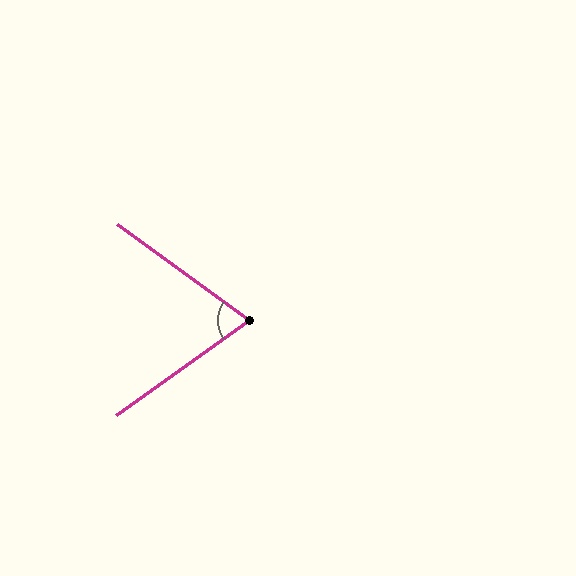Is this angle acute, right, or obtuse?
It is acute.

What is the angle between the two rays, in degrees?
Approximately 72 degrees.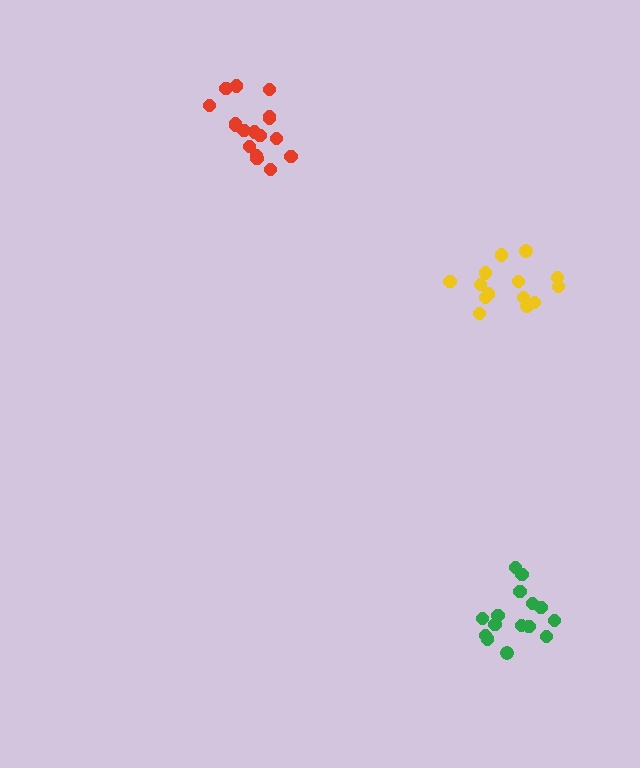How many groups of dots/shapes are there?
There are 3 groups.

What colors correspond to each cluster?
The clusters are colored: yellow, red, green.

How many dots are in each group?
Group 1: 14 dots, Group 2: 17 dots, Group 3: 15 dots (46 total).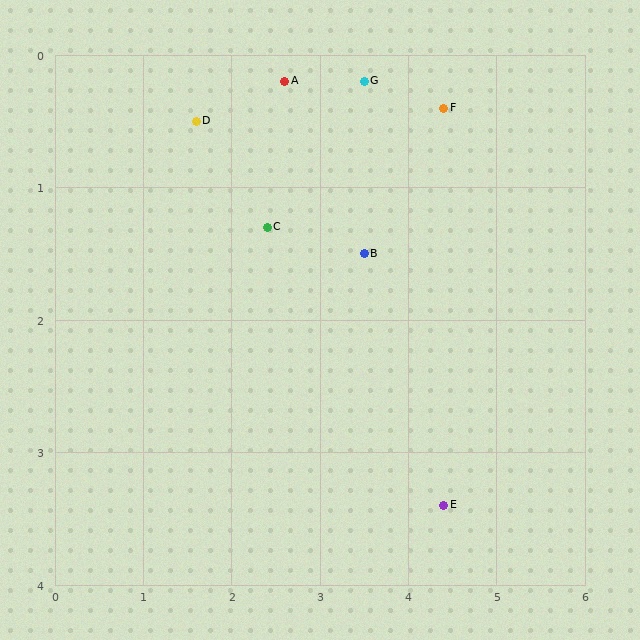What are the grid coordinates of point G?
Point G is at approximately (3.5, 0.2).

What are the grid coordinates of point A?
Point A is at approximately (2.6, 0.2).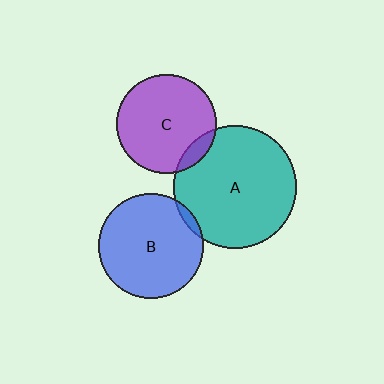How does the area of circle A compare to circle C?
Approximately 1.5 times.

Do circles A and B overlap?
Yes.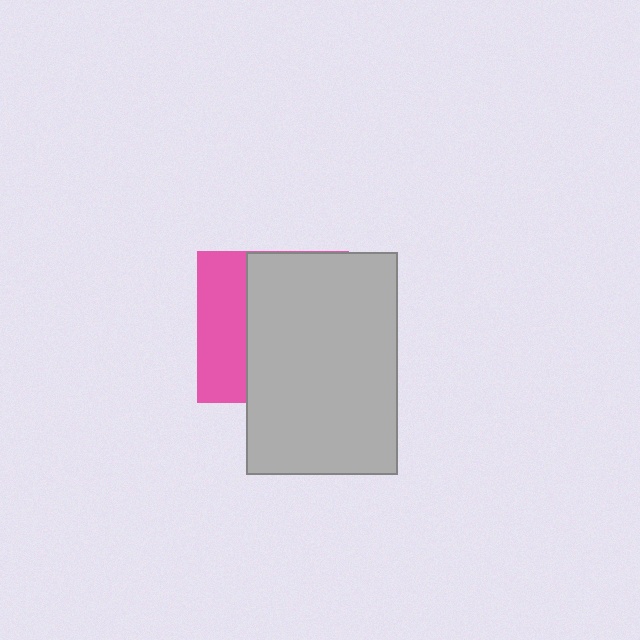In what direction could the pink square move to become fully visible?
The pink square could move left. That would shift it out from behind the light gray rectangle entirely.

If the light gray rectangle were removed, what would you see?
You would see the complete pink square.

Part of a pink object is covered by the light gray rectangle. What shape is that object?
It is a square.